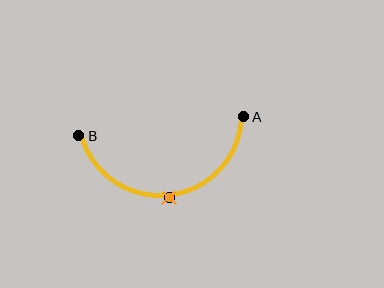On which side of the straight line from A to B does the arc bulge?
The arc bulges below the straight line connecting A and B.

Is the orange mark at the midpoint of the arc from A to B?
Yes. The orange mark lies on the arc at equal arc-length from both A and B — it is the arc midpoint.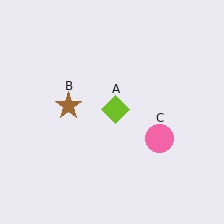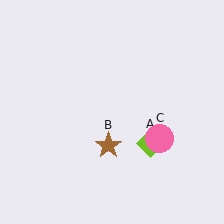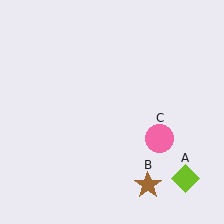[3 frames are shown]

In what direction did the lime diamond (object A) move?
The lime diamond (object A) moved down and to the right.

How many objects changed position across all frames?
2 objects changed position: lime diamond (object A), brown star (object B).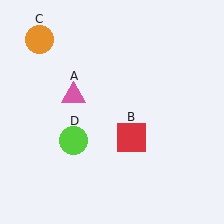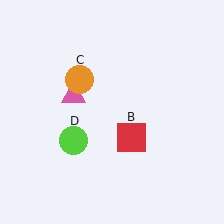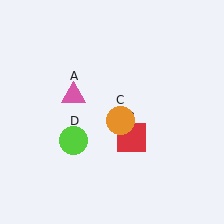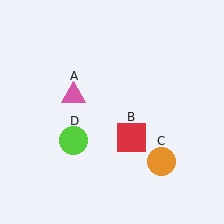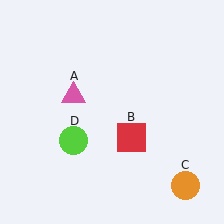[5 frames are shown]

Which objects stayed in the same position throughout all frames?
Pink triangle (object A) and red square (object B) and lime circle (object D) remained stationary.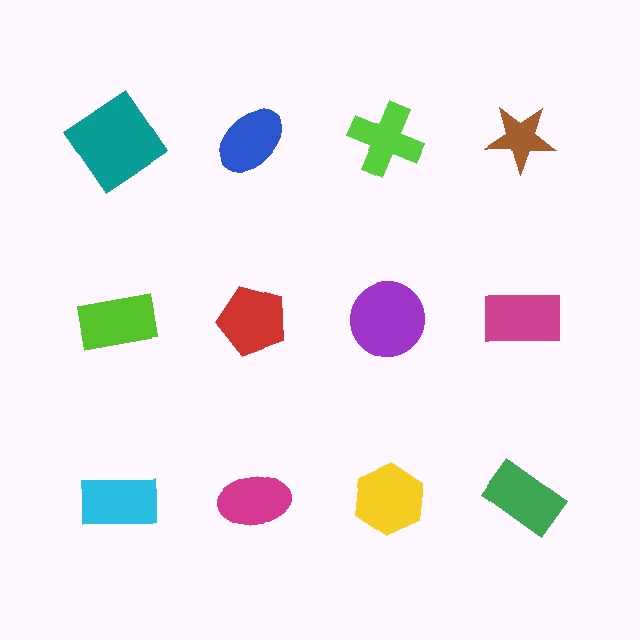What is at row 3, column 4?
A green rectangle.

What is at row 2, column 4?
A magenta rectangle.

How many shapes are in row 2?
4 shapes.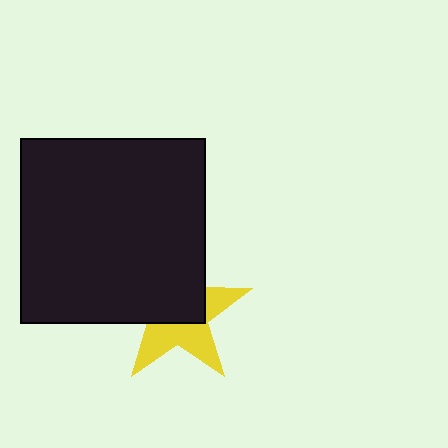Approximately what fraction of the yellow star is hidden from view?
Roughly 53% of the yellow star is hidden behind the black square.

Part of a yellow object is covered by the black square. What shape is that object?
It is a star.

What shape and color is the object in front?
The object in front is a black square.